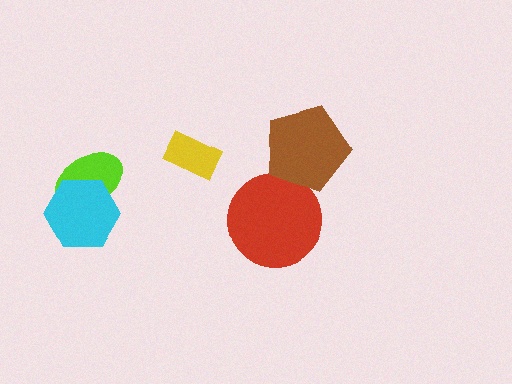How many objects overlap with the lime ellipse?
1 object overlaps with the lime ellipse.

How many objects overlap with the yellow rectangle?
0 objects overlap with the yellow rectangle.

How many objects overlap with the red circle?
1 object overlaps with the red circle.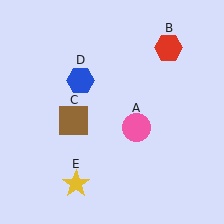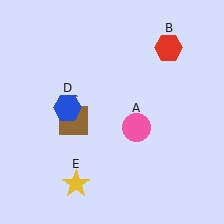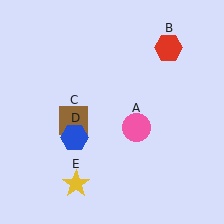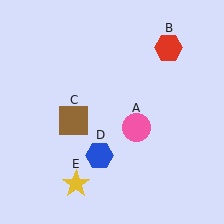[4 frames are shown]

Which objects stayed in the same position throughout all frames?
Pink circle (object A) and red hexagon (object B) and brown square (object C) and yellow star (object E) remained stationary.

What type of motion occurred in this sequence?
The blue hexagon (object D) rotated counterclockwise around the center of the scene.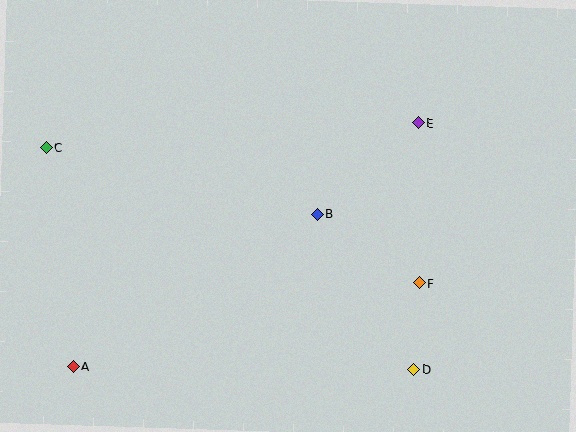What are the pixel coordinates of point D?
Point D is at (414, 370).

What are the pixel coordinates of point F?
Point F is at (419, 283).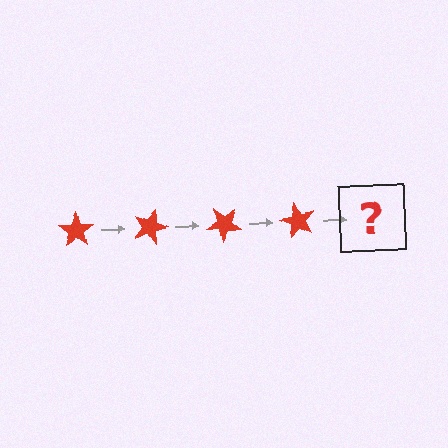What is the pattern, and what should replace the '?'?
The pattern is that the star rotates 20 degrees each step. The '?' should be a red star rotated 80 degrees.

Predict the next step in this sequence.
The next step is a red star rotated 80 degrees.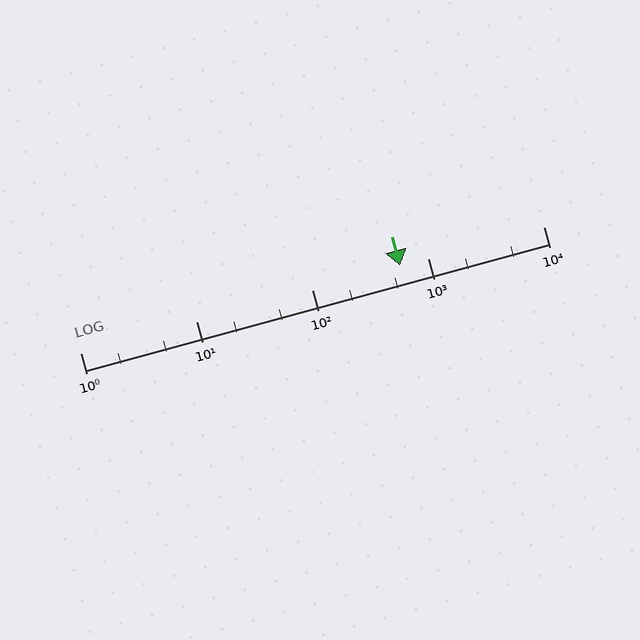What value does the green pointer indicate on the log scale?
The pointer indicates approximately 580.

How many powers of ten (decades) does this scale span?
The scale spans 4 decades, from 1 to 10000.